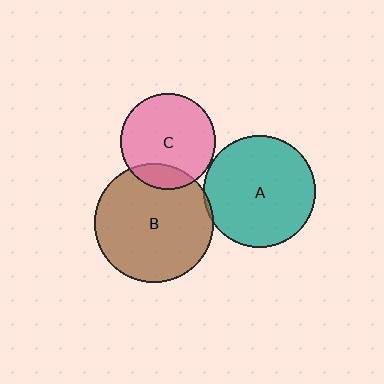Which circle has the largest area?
Circle B (brown).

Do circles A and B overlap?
Yes.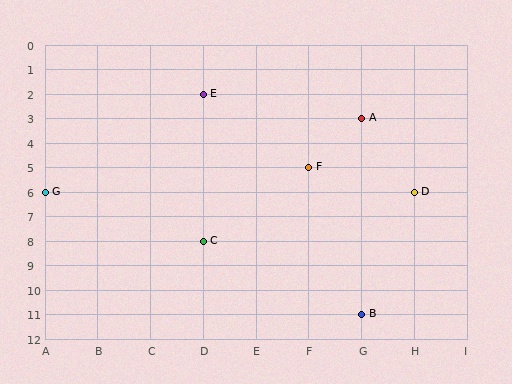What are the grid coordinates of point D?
Point D is at grid coordinates (H, 6).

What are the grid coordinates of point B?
Point B is at grid coordinates (G, 11).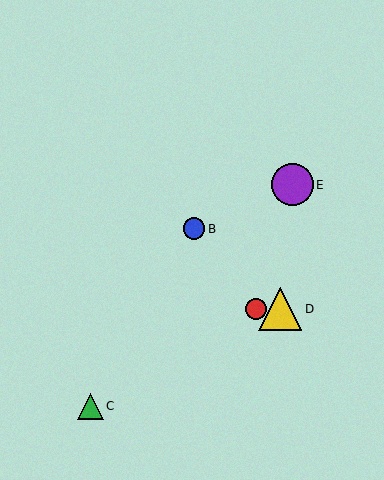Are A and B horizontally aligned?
No, A is at y≈309 and B is at y≈229.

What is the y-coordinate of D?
Object D is at y≈309.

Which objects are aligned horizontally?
Objects A, D are aligned horizontally.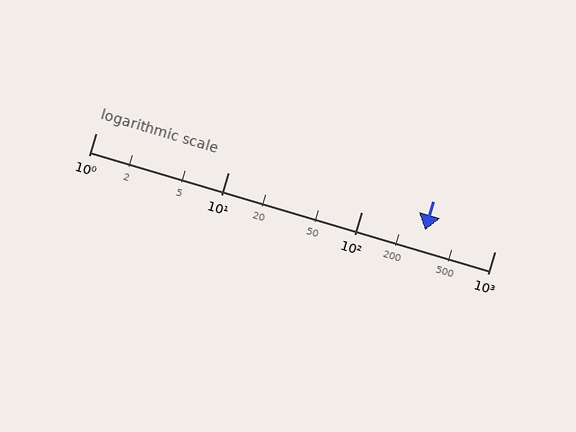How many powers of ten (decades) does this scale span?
The scale spans 3 decades, from 1 to 1000.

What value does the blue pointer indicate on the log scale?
The pointer indicates approximately 300.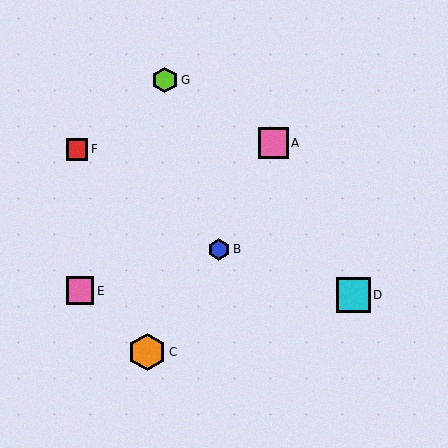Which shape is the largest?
The orange hexagon (labeled C) is the largest.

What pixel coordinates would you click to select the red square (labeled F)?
Click at (77, 149) to select the red square F.